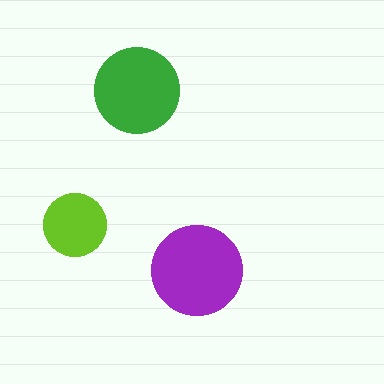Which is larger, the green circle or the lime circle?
The green one.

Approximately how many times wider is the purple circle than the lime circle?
About 1.5 times wider.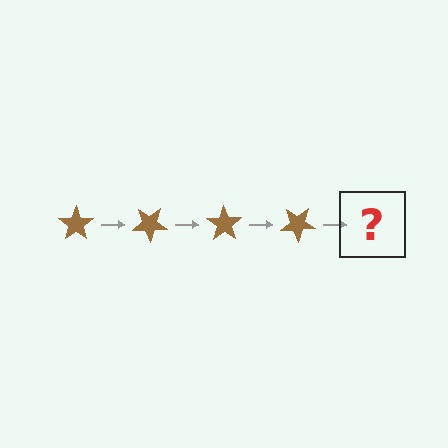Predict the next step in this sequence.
The next step is a brown star rotated 140 degrees.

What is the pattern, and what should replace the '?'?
The pattern is that the star rotates 35 degrees each step. The '?' should be a brown star rotated 140 degrees.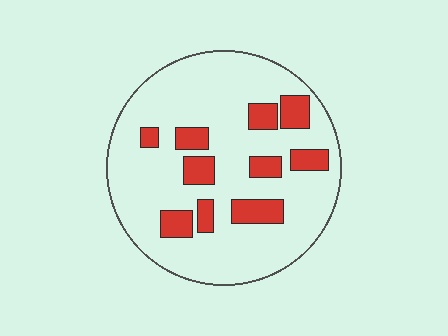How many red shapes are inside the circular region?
10.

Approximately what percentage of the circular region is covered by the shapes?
Approximately 20%.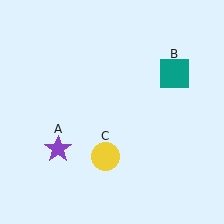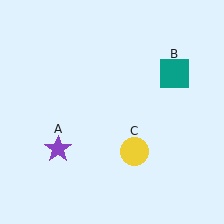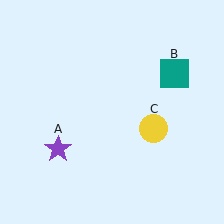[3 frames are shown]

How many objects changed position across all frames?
1 object changed position: yellow circle (object C).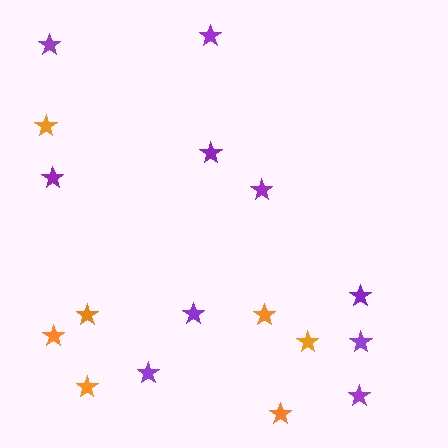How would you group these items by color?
There are 2 groups: one group of purple stars (10) and one group of orange stars (7).